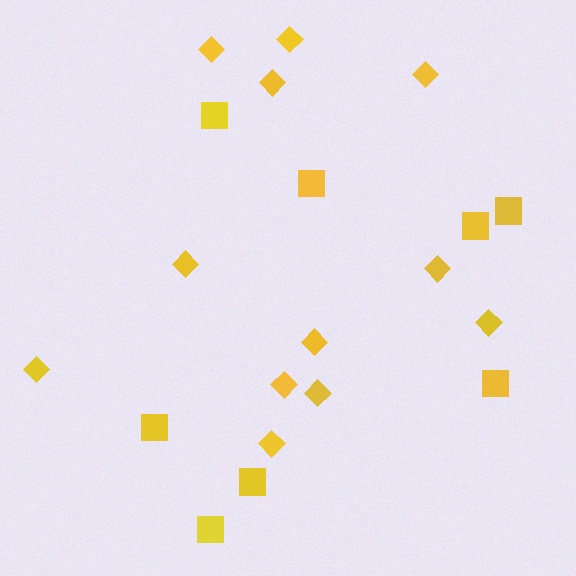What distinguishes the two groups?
There are 2 groups: one group of diamonds (12) and one group of squares (8).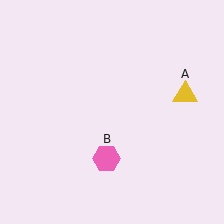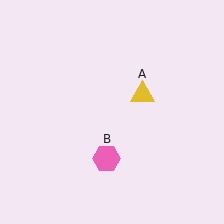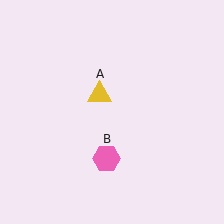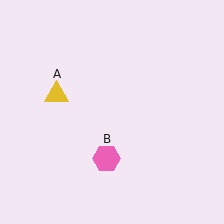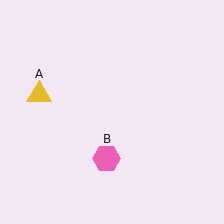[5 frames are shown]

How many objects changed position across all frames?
1 object changed position: yellow triangle (object A).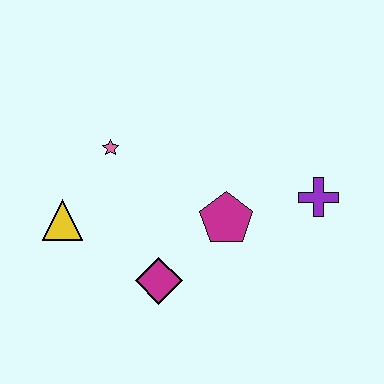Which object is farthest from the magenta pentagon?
The yellow triangle is farthest from the magenta pentagon.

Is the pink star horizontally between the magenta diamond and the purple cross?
No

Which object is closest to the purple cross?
The magenta pentagon is closest to the purple cross.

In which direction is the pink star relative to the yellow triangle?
The pink star is above the yellow triangle.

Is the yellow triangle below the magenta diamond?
No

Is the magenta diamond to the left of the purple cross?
Yes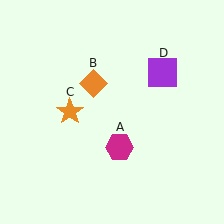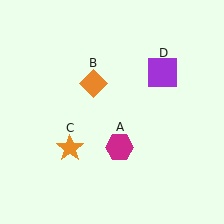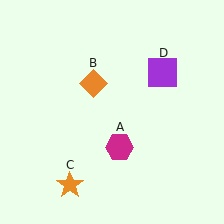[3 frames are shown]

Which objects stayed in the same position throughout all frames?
Magenta hexagon (object A) and orange diamond (object B) and purple square (object D) remained stationary.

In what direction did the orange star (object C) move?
The orange star (object C) moved down.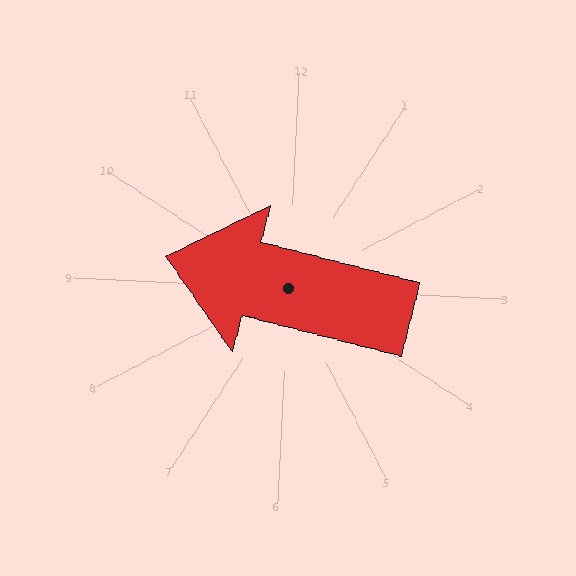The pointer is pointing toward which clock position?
Roughly 9 o'clock.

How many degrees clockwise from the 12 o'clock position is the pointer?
Approximately 282 degrees.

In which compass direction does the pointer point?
West.